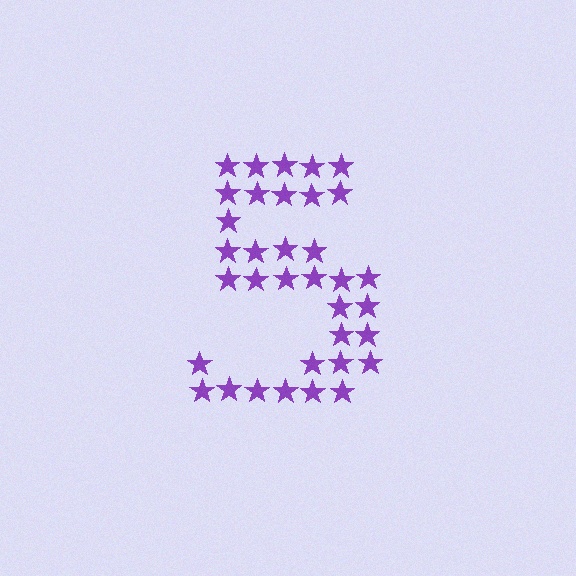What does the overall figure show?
The overall figure shows the digit 5.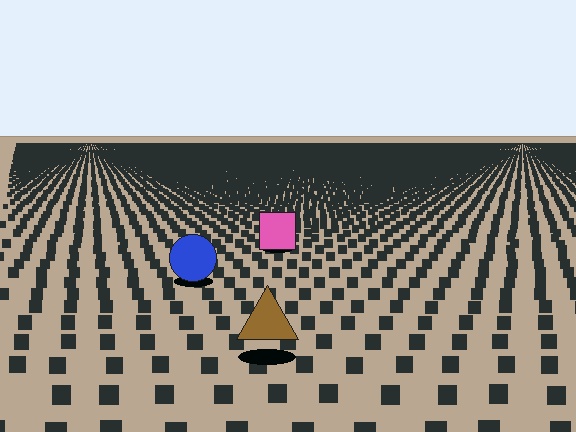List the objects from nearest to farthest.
From nearest to farthest: the brown triangle, the blue circle, the pink square.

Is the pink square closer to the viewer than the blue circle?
No. The blue circle is closer — you can tell from the texture gradient: the ground texture is coarser near it.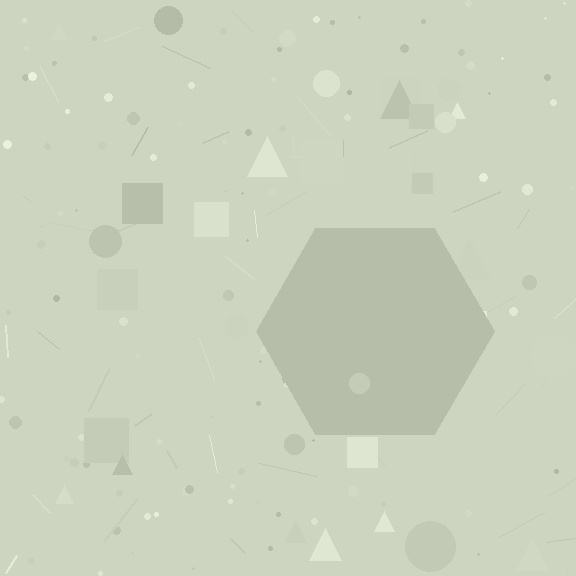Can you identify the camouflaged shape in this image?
The camouflaged shape is a hexagon.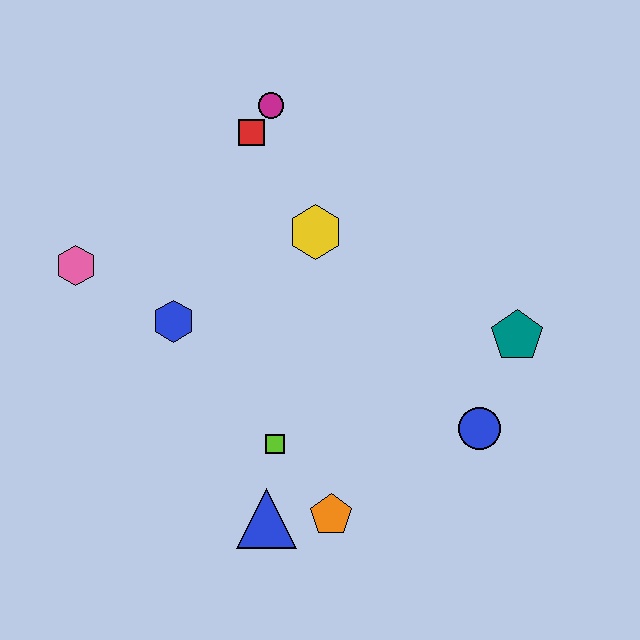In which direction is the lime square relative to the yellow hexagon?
The lime square is below the yellow hexagon.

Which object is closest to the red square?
The magenta circle is closest to the red square.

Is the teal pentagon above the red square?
No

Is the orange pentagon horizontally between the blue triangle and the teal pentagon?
Yes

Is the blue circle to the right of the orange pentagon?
Yes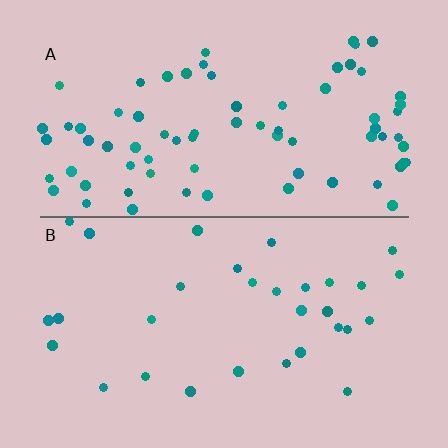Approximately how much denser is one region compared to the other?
Approximately 2.4× — region A over region B.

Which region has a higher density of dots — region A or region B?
A (the top).